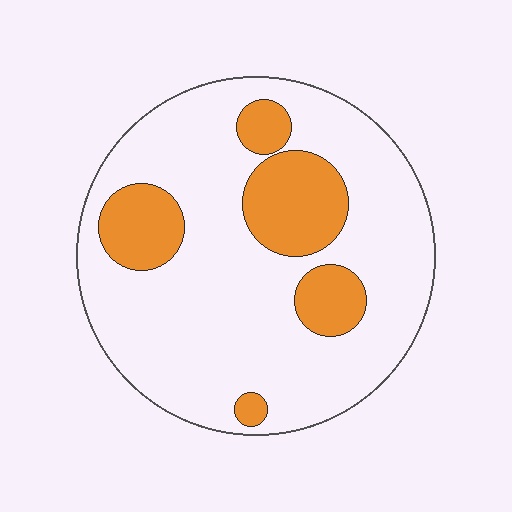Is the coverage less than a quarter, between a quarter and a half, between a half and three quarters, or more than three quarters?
Less than a quarter.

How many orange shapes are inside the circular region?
5.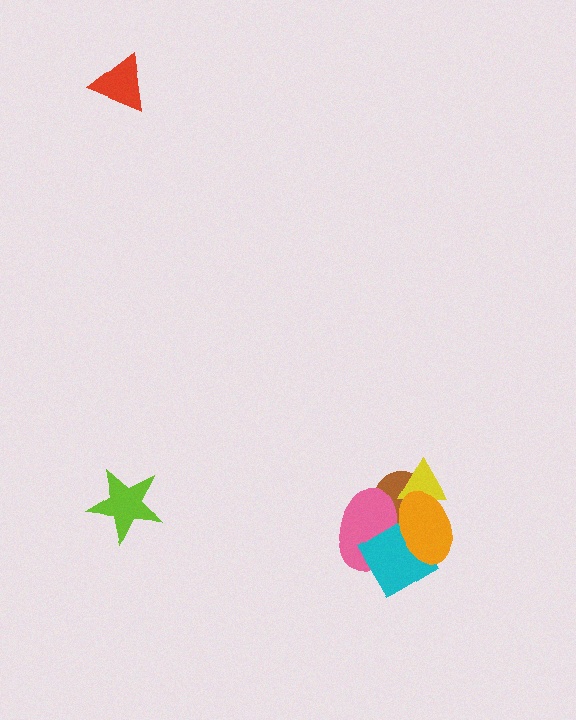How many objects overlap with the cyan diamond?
3 objects overlap with the cyan diamond.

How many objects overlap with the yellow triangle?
2 objects overlap with the yellow triangle.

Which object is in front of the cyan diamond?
The orange ellipse is in front of the cyan diamond.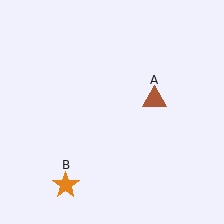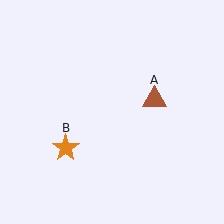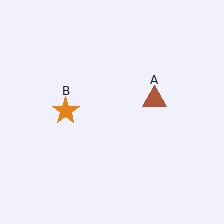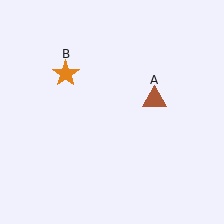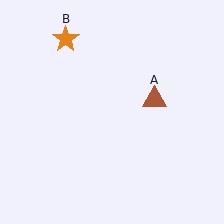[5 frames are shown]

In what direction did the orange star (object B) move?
The orange star (object B) moved up.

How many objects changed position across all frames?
1 object changed position: orange star (object B).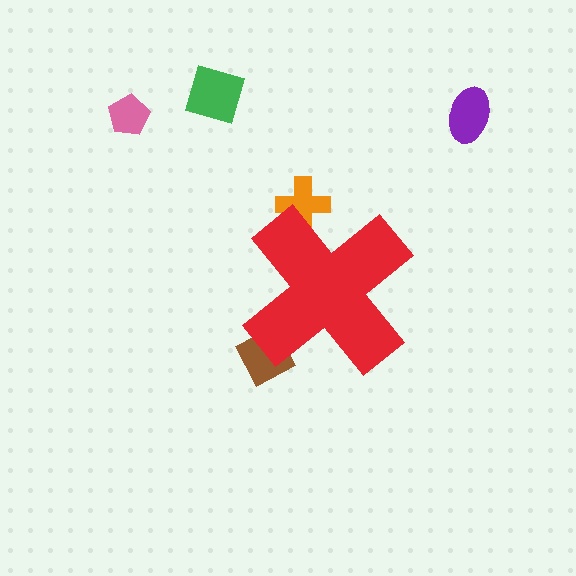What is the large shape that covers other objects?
A red cross.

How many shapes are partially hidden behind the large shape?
2 shapes are partially hidden.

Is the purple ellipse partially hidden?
No, the purple ellipse is fully visible.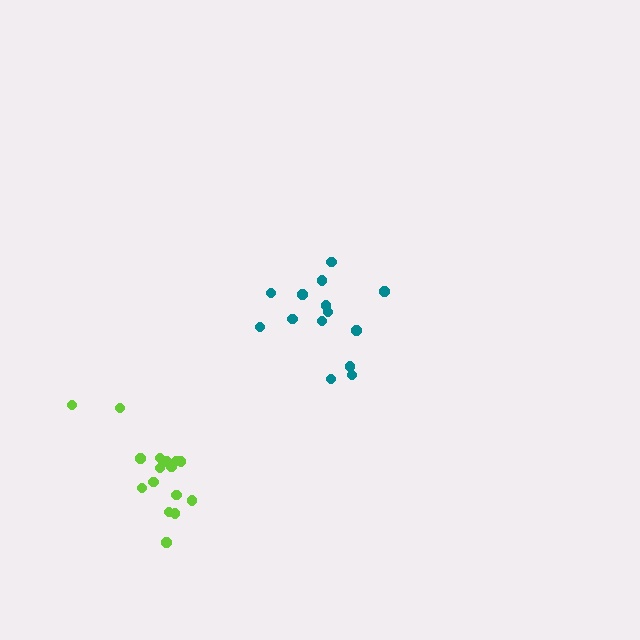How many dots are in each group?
Group 1: 14 dots, Group 2: 16 dots (30 total).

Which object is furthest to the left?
The lime cluster is leftmost.